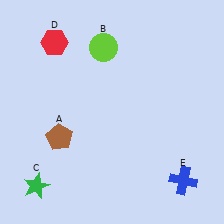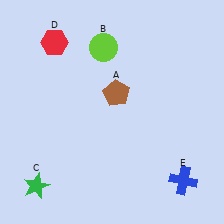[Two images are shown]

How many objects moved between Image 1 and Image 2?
1 object moved between the two images.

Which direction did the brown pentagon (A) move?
The brown pentagon (A) moved right.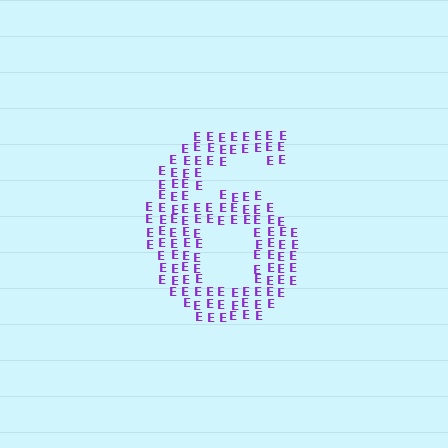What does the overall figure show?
The overall figure shows the digit 6.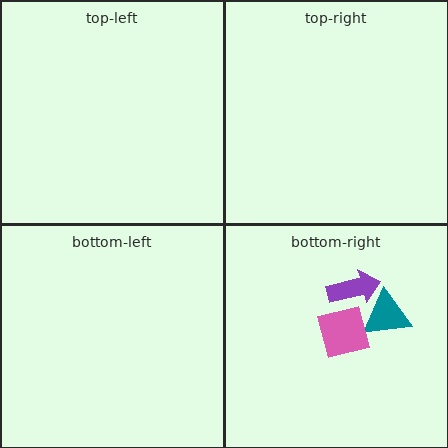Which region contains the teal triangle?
The bottom-right region.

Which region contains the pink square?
The bottom-right region.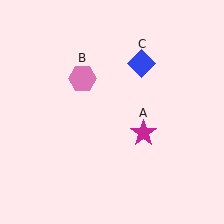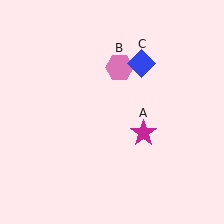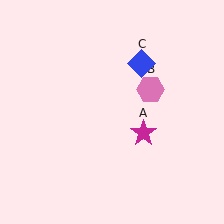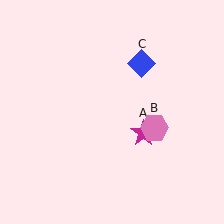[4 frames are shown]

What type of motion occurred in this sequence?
The pink hexagon (object B) rotated clockwise around the center of the scene.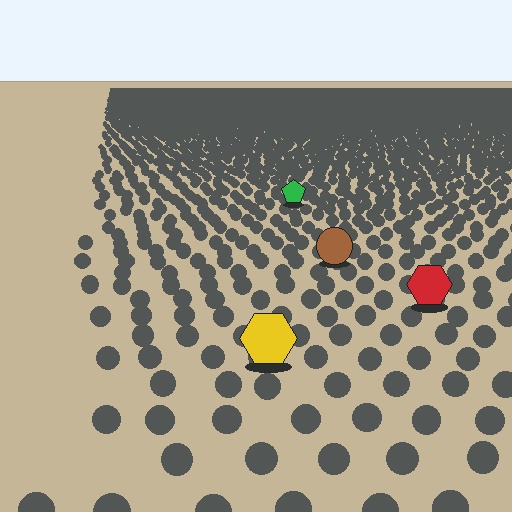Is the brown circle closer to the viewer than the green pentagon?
Yes. The brown circle is closer — you can tell from the texture gradient: the ground texture is coarser near it.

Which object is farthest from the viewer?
The green pentagon is farthest from the viewer. It appears smaller and the ground texture around it is denser.